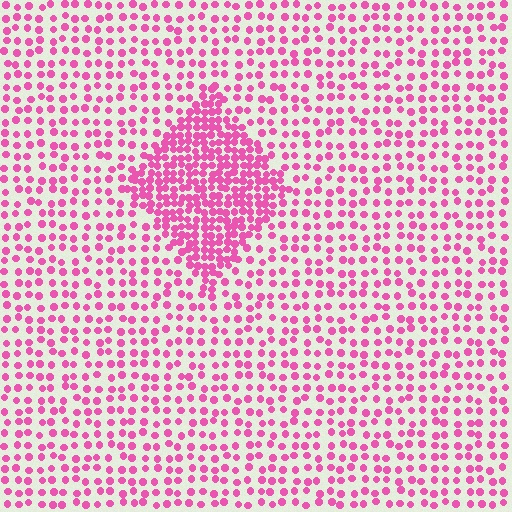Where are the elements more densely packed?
The elements are more densely packed inside the diamond boundary.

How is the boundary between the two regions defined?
The boundary is defined by a change in element density (approximately 2.3x ratio). All elements are the same color, size, and shape.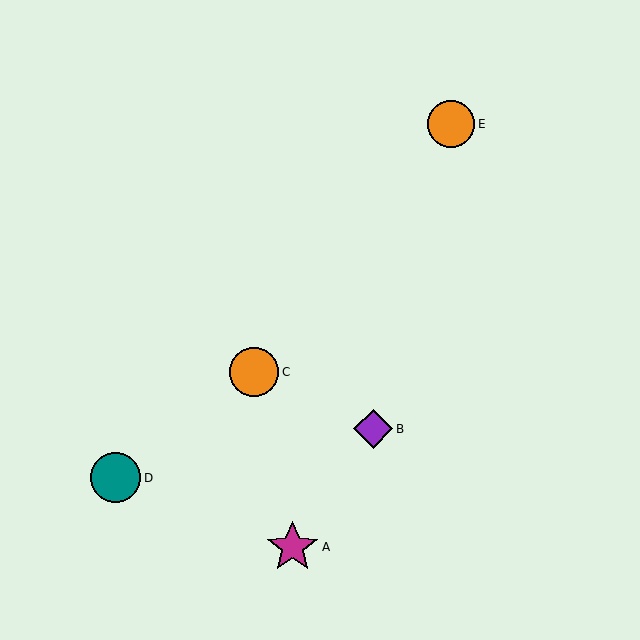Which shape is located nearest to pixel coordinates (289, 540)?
The magenta star (labeled A) at (293, 547) is nearest to that location.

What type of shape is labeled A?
Shape A is a magenta star.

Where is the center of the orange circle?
The center of the orange circle is at (451, 124).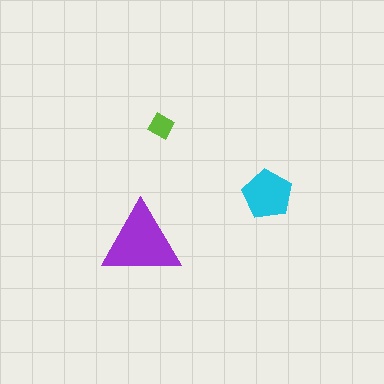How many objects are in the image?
There are 3 objects in the image.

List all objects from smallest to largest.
The lime diamond, the cyan pentagon, the purple triangle.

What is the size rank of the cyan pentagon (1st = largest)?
2nd.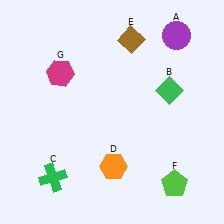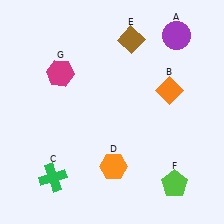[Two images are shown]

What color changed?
The diamond (B) changed from green in Image 1 to orange in Image 2.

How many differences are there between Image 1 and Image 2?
There is 1 difference between the two images.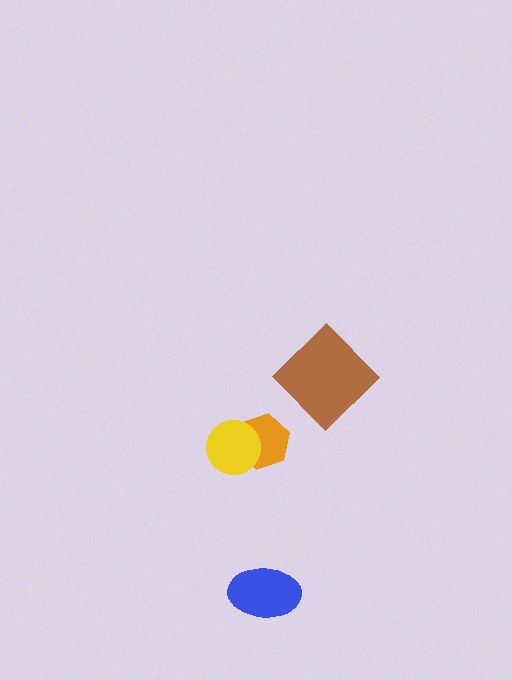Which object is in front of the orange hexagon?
The yellow circle is in front of the orange hexagon.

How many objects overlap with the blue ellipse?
0 objects overlap with the blue ellipse.